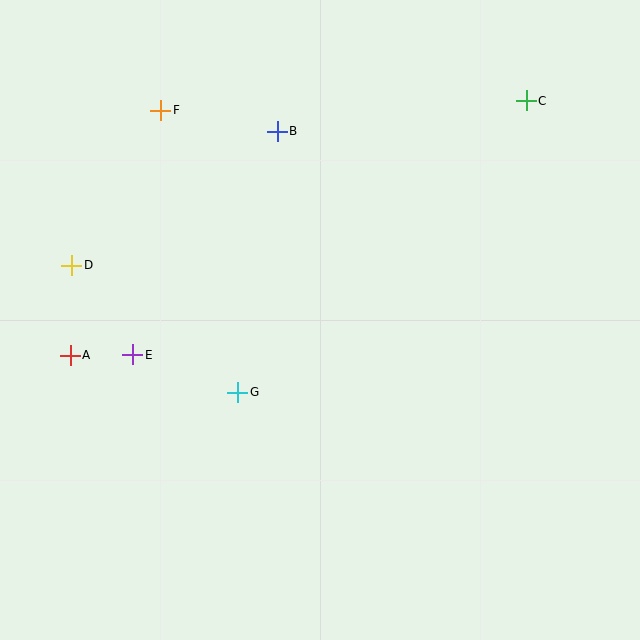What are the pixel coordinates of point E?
Point E is at (133, 355).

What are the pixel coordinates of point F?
Point F is at (161, 110).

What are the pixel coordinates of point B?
Point B is at (277, 131).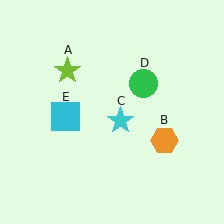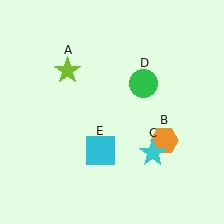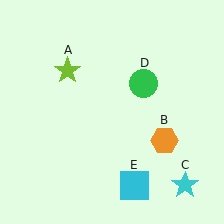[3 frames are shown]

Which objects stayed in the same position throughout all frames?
Lime star (object A) and orange hexagon (object B) and green circle (object D) remained stationary.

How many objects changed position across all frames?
2 objects changed position: cyan star (object C), cyan square (object E).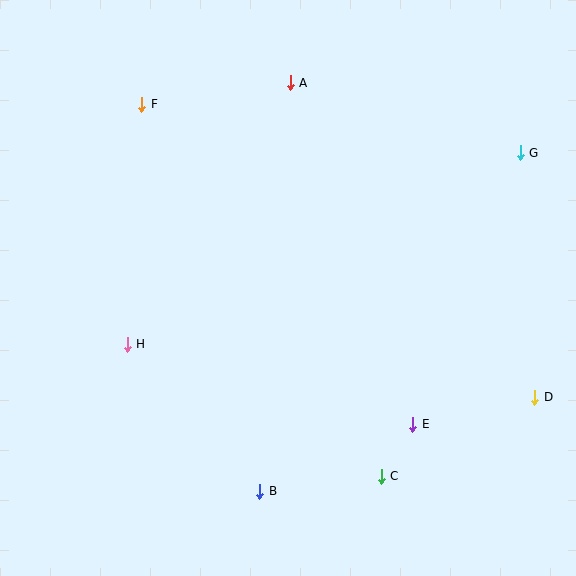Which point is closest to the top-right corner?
Point G is closest to the top-right corner.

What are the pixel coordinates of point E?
Point E is at (413, 424).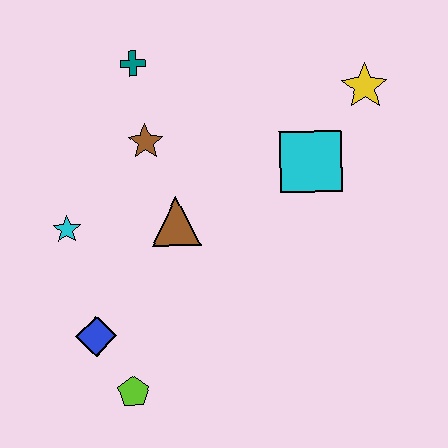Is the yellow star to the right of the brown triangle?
Yes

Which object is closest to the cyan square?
The yellow star is closest to the cyan square.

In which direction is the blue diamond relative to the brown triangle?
The blue diamond is below the brown triangle.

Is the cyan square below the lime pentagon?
No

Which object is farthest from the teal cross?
The lime pentagon is farthest from the teal cross.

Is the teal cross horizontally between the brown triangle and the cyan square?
No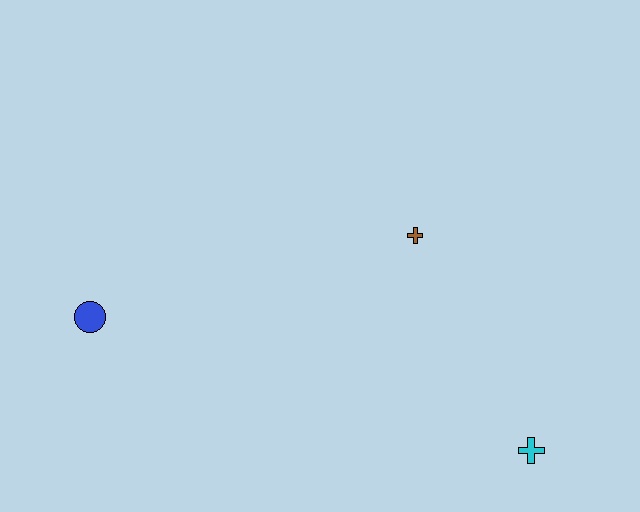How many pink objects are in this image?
There are no pink objects.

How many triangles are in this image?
There are no triangles.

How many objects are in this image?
There are 3 objects.